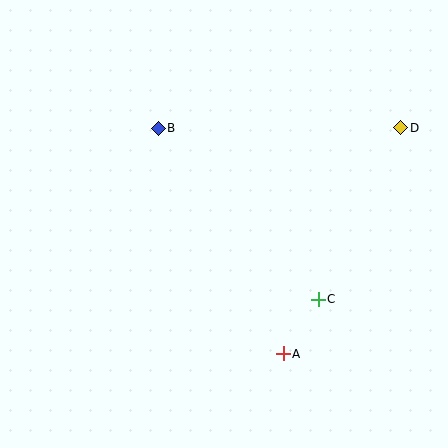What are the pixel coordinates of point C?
Point C is at (318, 299).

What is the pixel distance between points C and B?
The distance between C and B is 234 pixels.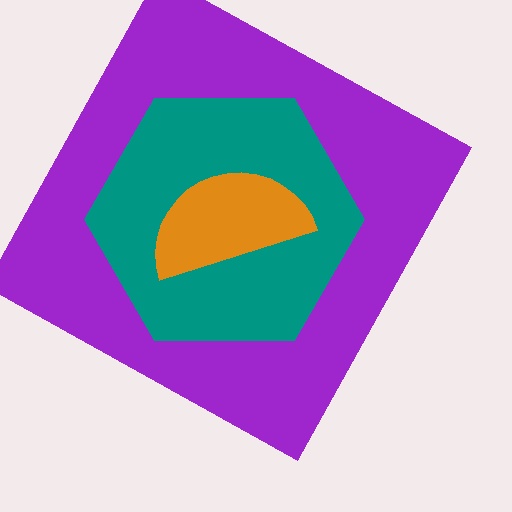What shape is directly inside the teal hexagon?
The orange semicircle.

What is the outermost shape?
The purple square.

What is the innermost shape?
The orange semicircle.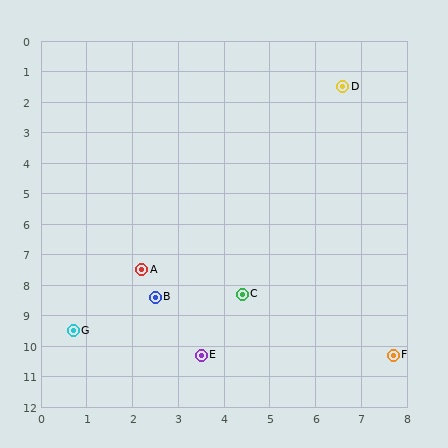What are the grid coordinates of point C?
Point C is at approximately (4.4, 8.3).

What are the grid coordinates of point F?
Point F is at approximately (7.7, 10.3).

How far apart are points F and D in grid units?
Points F and D are about 8.9 grid units apart.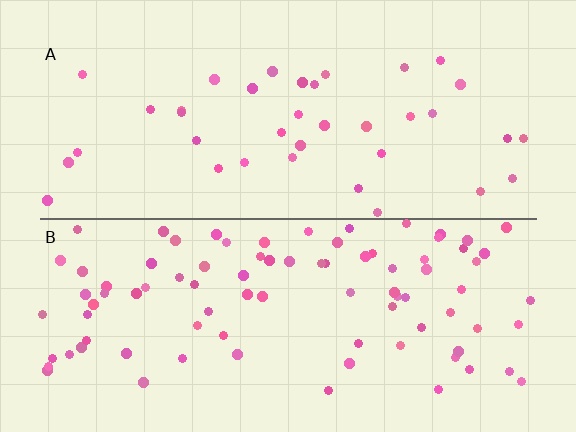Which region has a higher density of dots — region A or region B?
B (the bottom).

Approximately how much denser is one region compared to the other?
Approximately 2.4× — region B over region A.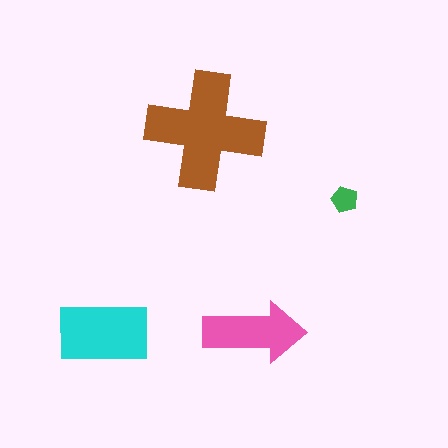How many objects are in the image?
There are 4 objects in the image.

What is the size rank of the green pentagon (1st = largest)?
4th.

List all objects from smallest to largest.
The green pentagon, the pink arrow, the cyan rectangle, the brown cross.